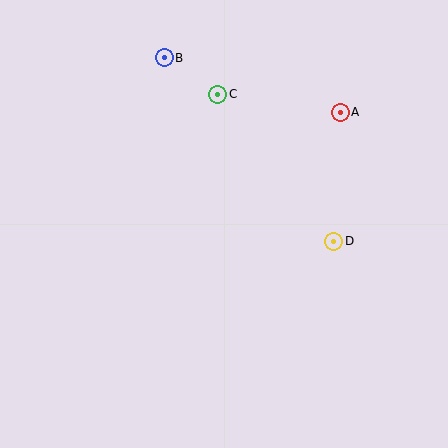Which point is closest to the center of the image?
Point D at (334, 241) is closest to the center.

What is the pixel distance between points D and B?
The distance between D and B is 250 pixels.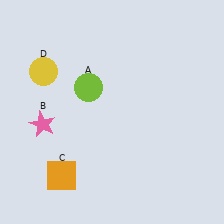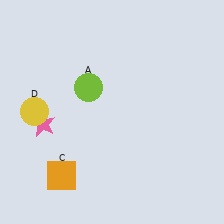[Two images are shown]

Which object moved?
The yellow circle (D) moved down.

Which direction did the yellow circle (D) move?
The yellow circle (D) moved down.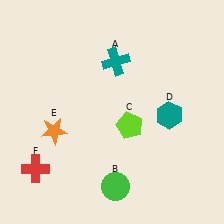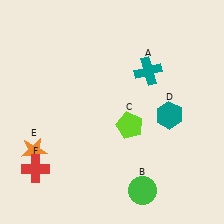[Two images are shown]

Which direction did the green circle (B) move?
The green circle (B) moved right.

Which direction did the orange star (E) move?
The orange star (E) moved left.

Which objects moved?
The objects that moved are: the teal cross (A), the green circle (B), the orange star (E).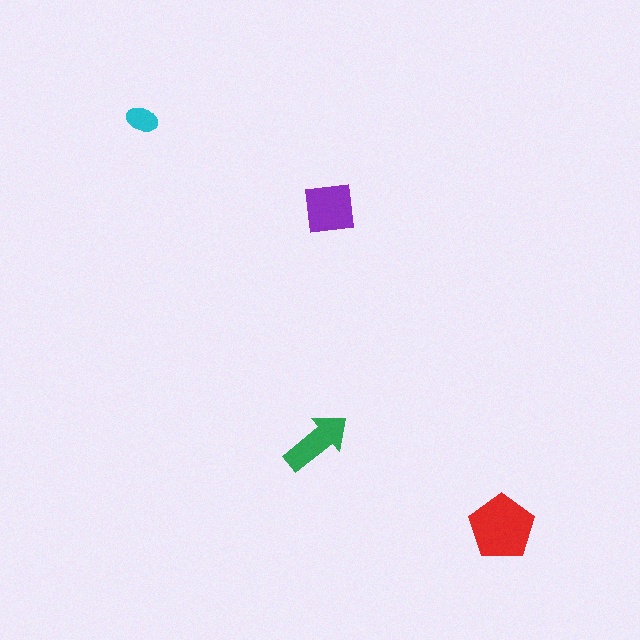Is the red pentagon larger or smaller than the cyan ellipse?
Larger.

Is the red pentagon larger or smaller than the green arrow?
Larger.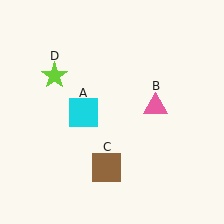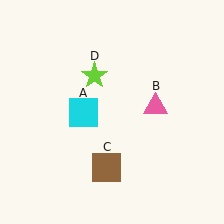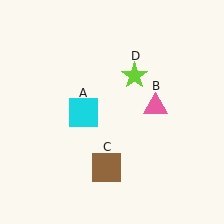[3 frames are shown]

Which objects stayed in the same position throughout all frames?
Cyan square (object A) and pink triangle (object B) and brown square (object C) remained stationary.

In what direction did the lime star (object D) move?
The lime star (object D) moved right.